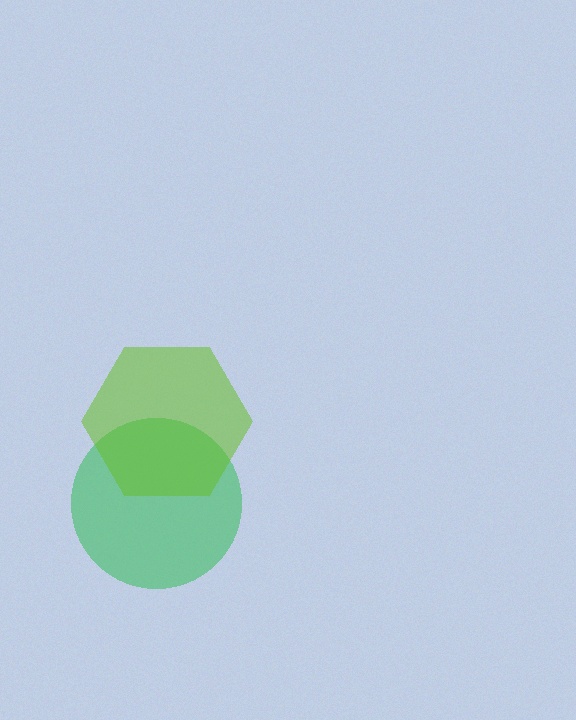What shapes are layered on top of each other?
The layered shapes are: a green circle, a lime hexagon.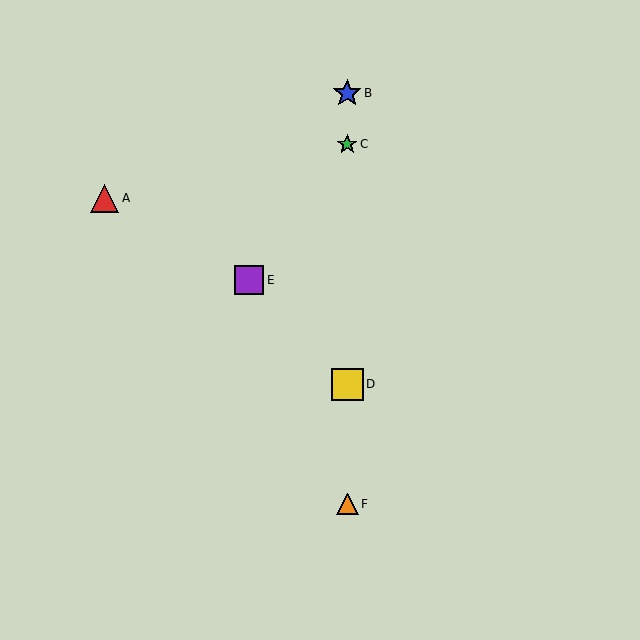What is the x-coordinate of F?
Object F is at x≈347.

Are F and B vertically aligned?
Yes, both are at x≈347.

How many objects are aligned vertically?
4 objects (B, C, D, F) are aligned vertically.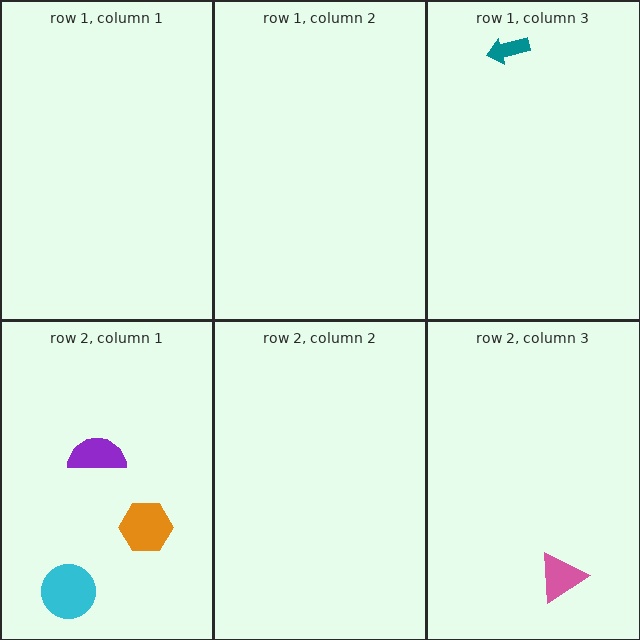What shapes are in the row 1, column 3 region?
The teal arrow.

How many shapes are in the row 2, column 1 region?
3.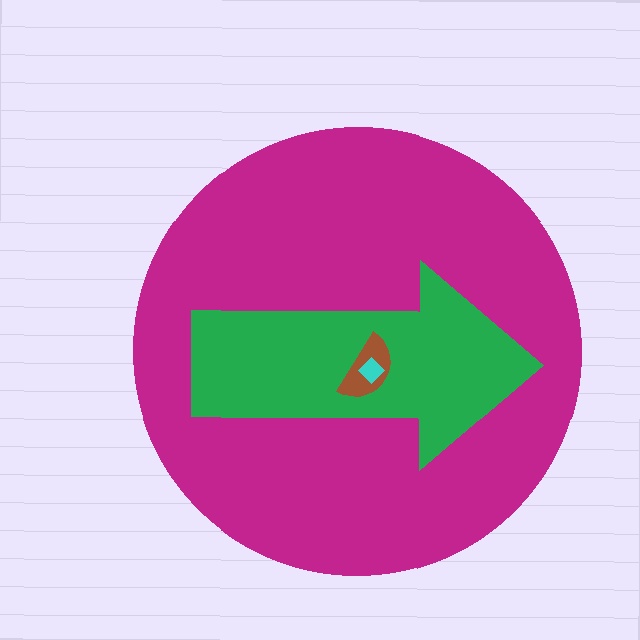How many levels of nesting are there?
4.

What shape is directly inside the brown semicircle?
The cyan diamond.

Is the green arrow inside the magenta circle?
Yes.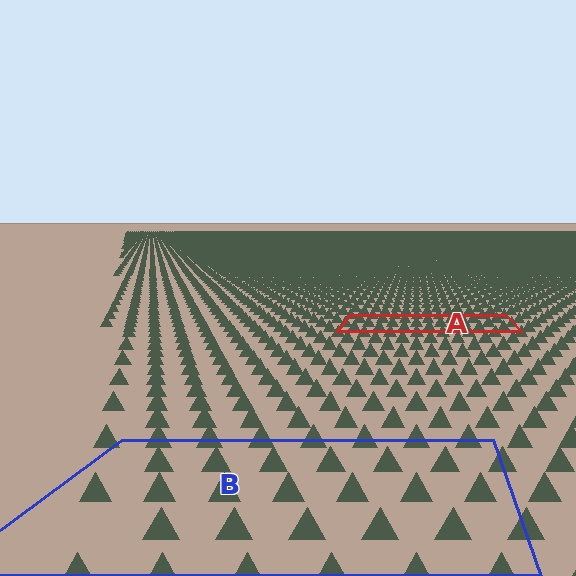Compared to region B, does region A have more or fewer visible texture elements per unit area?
Region A has more texture elements per unit area — they are packed more densely because it is farther away.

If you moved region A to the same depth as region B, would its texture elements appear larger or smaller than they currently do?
They would appear larger. At a closer depth, the same texture elements are projected at a bigger on-screen size.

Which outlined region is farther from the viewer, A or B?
Region A is farther from the viewer — the texture elements inside it appear smaller and more densely packed.